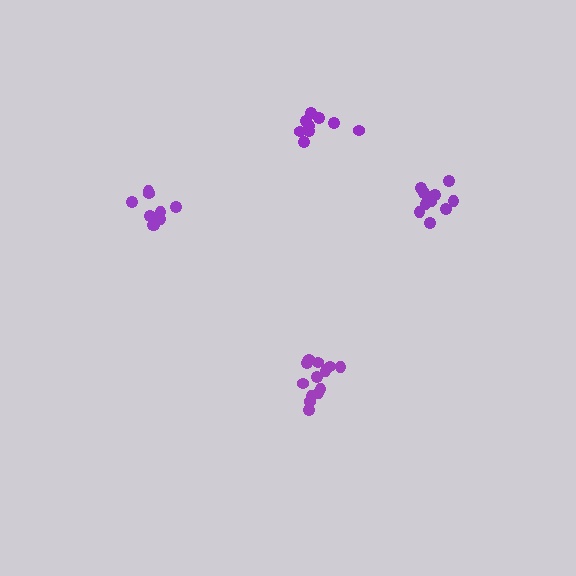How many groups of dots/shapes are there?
There are 4 groups.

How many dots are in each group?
Group 1: 13 dots, Group 2: 9 dots, Group 3: 10 dots, Group 4: 10 dots (42 total).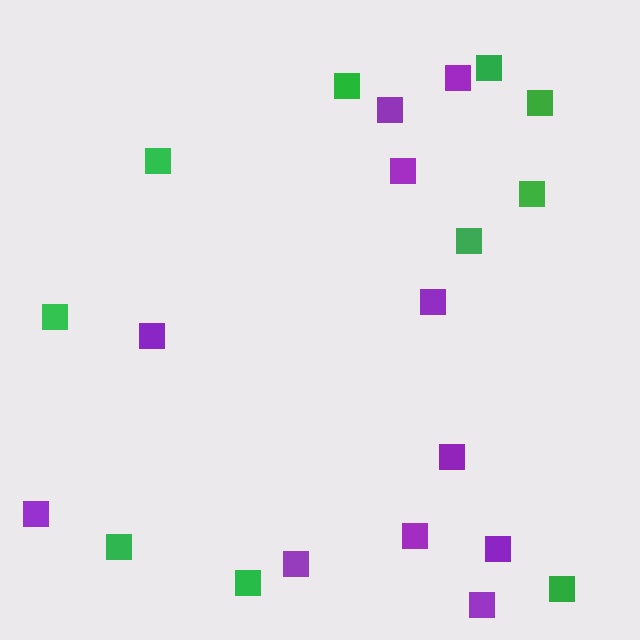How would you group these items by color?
There are 2 groups: one group of green squares (10) and one group of purple squares (11).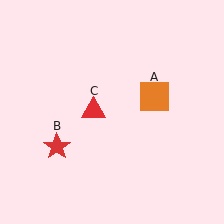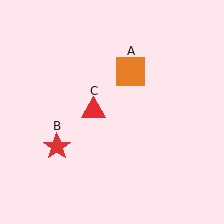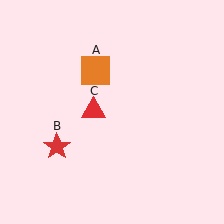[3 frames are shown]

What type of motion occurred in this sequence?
The orange square (object A) rotated counterclockwise around the center of the scene.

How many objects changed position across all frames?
1 object changed position: orange square (object A).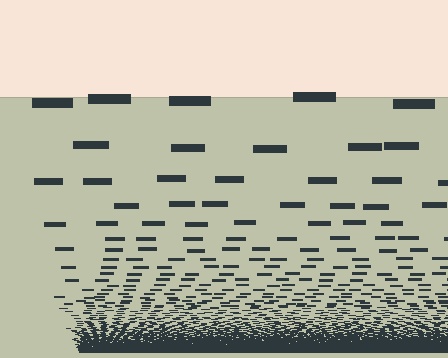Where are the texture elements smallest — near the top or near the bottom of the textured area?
Near the bottom.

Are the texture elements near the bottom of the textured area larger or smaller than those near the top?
Smaller. The gradient is inverted — elements near the bottom are smaller and denser.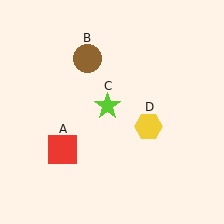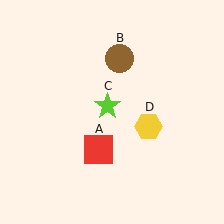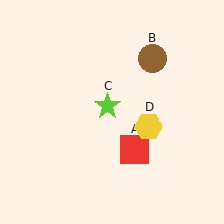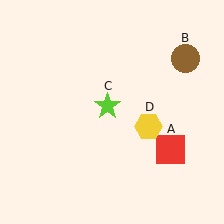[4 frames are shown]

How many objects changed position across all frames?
2 objects changed position: red square (object A), brown circle (object B).